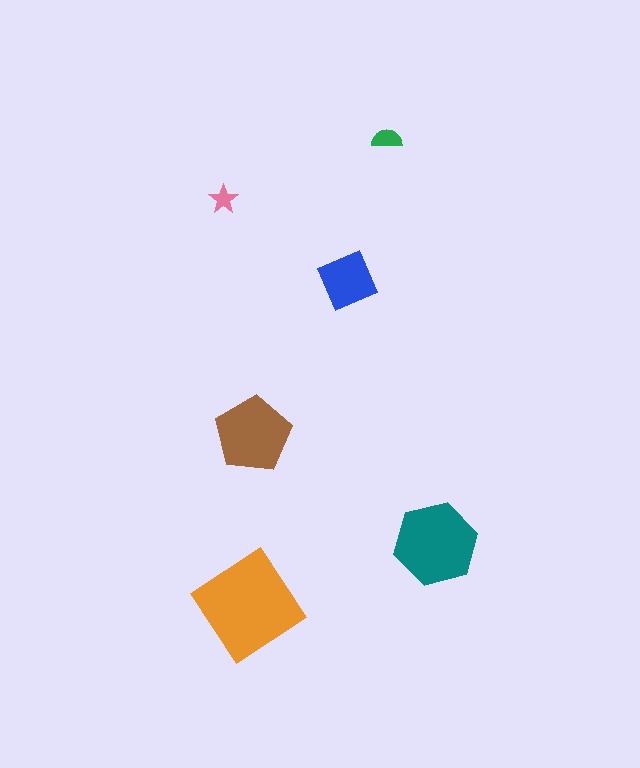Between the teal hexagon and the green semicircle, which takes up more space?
The teal hexagon.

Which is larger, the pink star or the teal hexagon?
The teal hexagon.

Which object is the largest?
The orange diamond.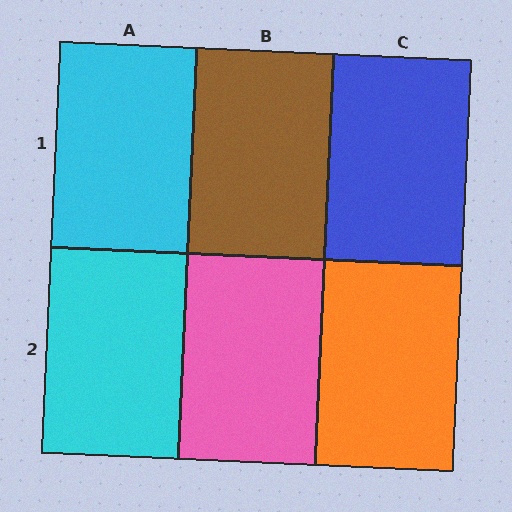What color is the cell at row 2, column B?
Pink.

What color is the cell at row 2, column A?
Cyan.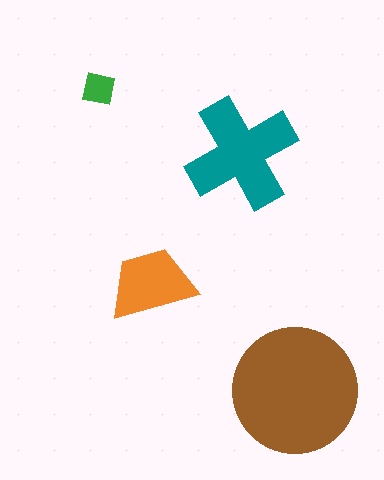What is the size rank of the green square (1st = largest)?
4th.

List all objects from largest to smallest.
The brown circle, the teal cross, the orange trapezoid, the green square.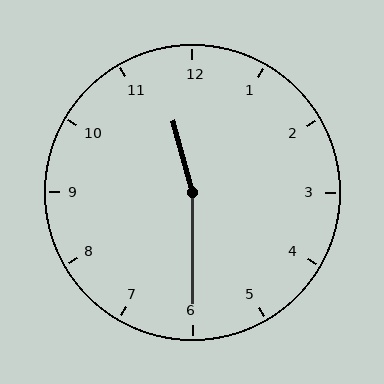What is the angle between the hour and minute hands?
Approximately 165 degrees.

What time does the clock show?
11:30.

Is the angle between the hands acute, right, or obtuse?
It is obtuse.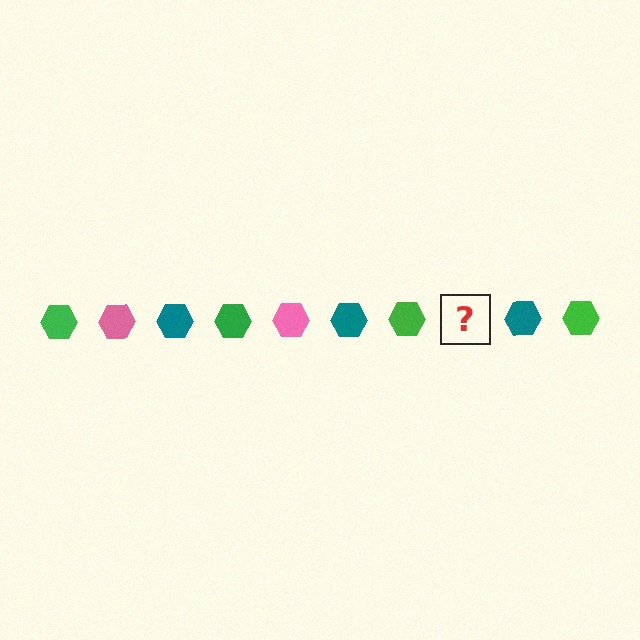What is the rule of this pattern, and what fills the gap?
The rule is that the pattern cycles through green, pink, teal hexagons. The gap should be filled with a pink hexagon.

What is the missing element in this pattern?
The missing element is a pink hexagon.